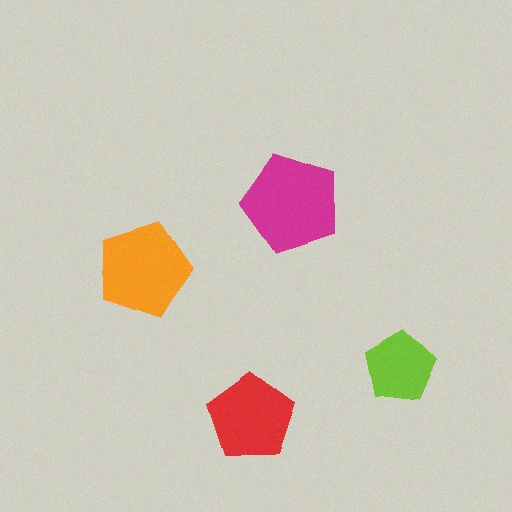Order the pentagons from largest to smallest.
the magenta one, the orange one, the red one, the lime one.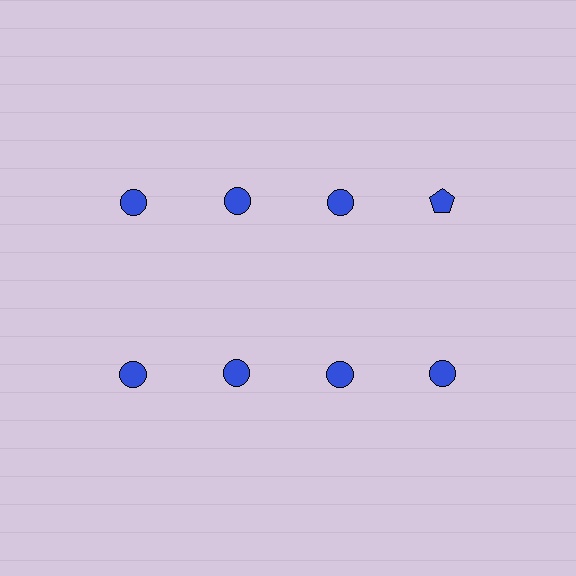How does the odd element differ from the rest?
It has a different shape: pentagon instead of circle.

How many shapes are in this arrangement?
There are 8 shapes arranged in a grid pattern.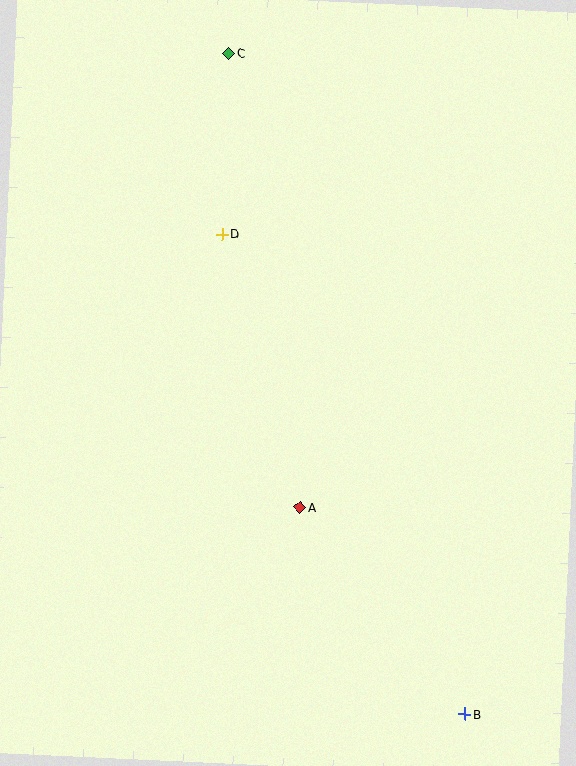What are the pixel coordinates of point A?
Point A is at (300, 508).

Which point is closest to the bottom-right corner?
Point B is closest to the bottom-right corner.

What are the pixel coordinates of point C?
Point C is at (229, 53).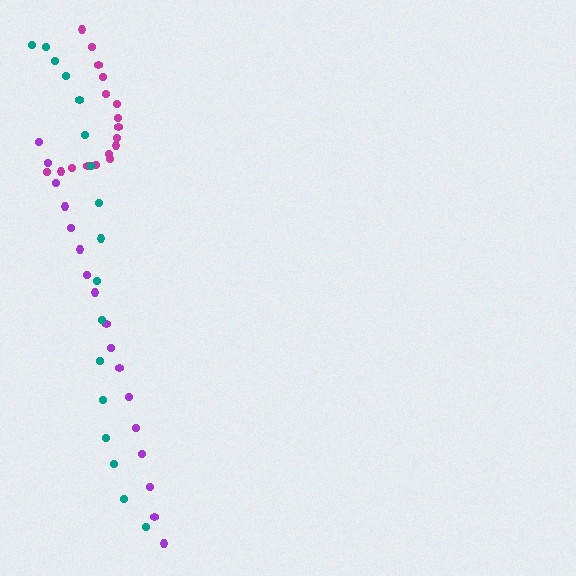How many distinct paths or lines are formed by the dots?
There are 3 distinct paths.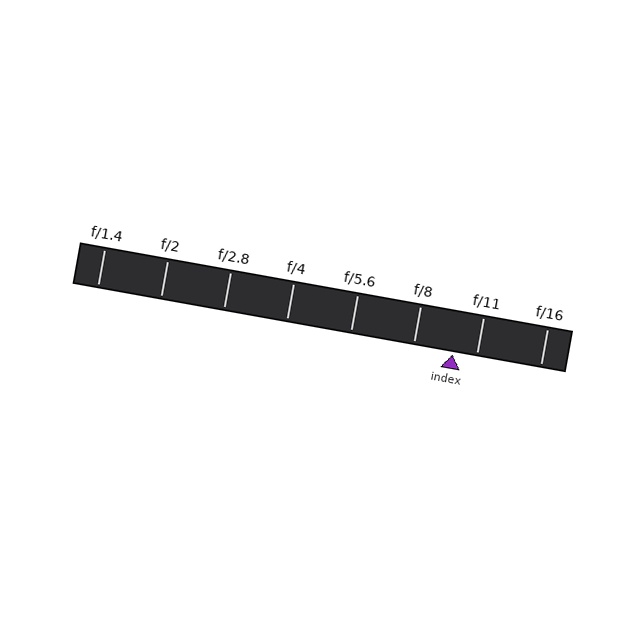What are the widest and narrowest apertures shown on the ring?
The widest aperture shown is f/1.4 and the narrowest is f/16.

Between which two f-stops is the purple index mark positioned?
The index mark is between f/8 and f/11.